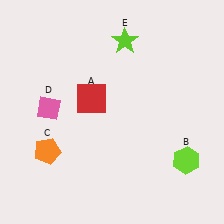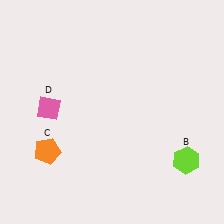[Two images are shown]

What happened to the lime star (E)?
The lime star (E) was removed in Image 2. It was in the top-right area of Image 1.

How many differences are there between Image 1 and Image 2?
There are 2 differences between the two images.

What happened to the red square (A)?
The red square (A) was removed in Image 2. It was in the top-left area of Image 1.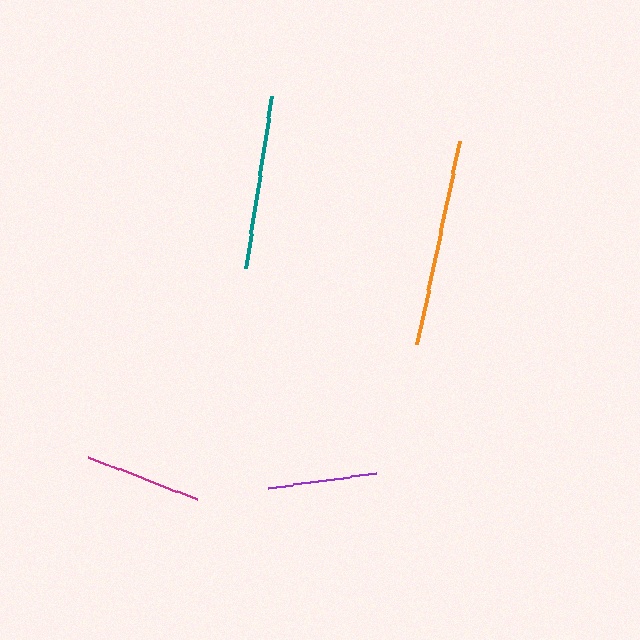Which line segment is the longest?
The orange line is the longest at approximately 208 pixels.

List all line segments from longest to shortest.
From longest to shortest: orange, teal, magenta, purple.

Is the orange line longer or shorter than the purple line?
The orange line is longer than the purple line.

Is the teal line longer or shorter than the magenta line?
The teal line is longer than the magenta line.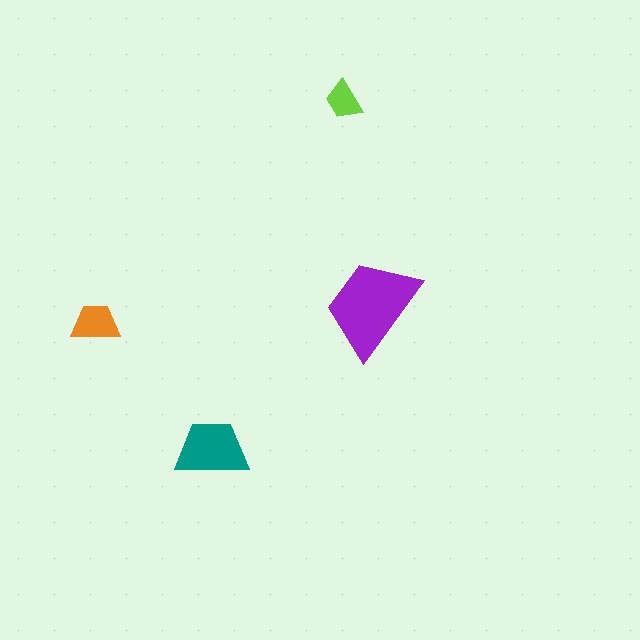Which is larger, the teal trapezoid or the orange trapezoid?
The teal one.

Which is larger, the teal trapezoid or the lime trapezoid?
The teal one.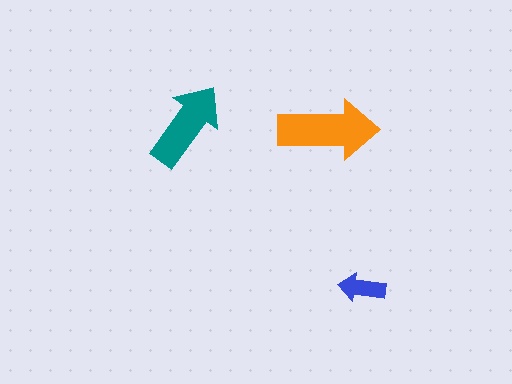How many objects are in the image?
There are 3 objects in the image.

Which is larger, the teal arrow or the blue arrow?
The teal one.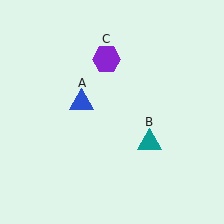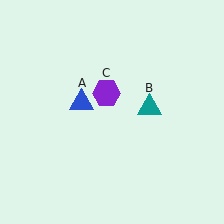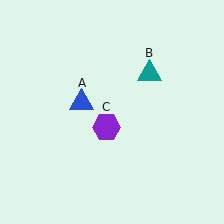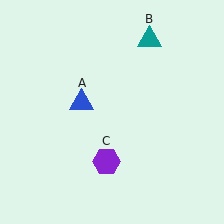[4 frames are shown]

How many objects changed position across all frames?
2 objects changed position: teal triangle (object B), purple hexagon (object C).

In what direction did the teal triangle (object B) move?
The teal triangle (object B) moved up.